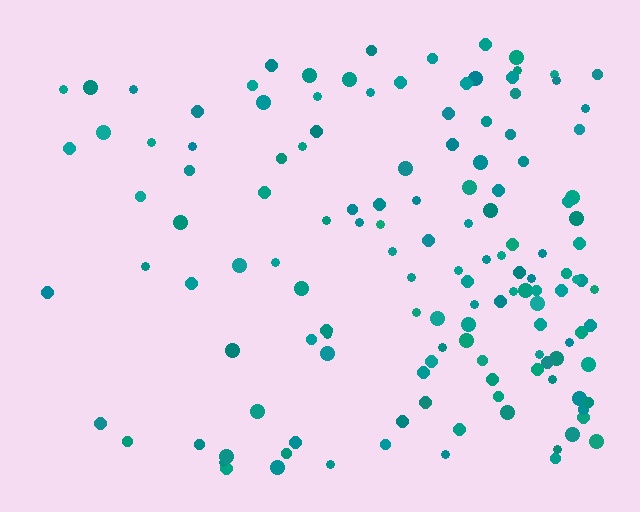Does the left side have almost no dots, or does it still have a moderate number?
Still a moderate number, just noticeably fewer than the right.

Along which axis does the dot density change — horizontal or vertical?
Horizontal.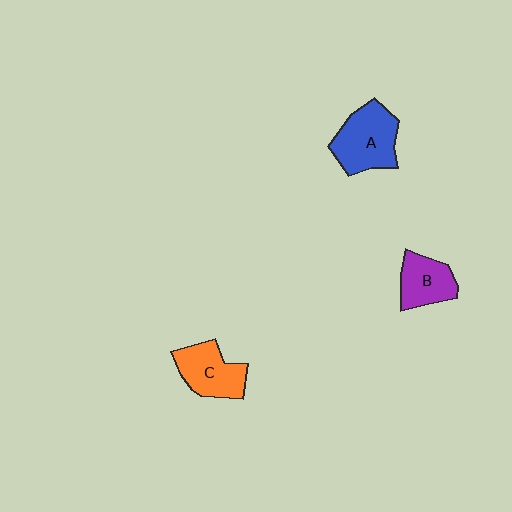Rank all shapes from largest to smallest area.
From largest to smallest: A (blue), C (orange), B (purple).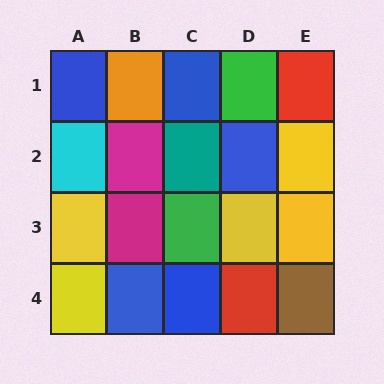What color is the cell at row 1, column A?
Blue.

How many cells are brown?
1 cell is brown.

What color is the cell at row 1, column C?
Blue.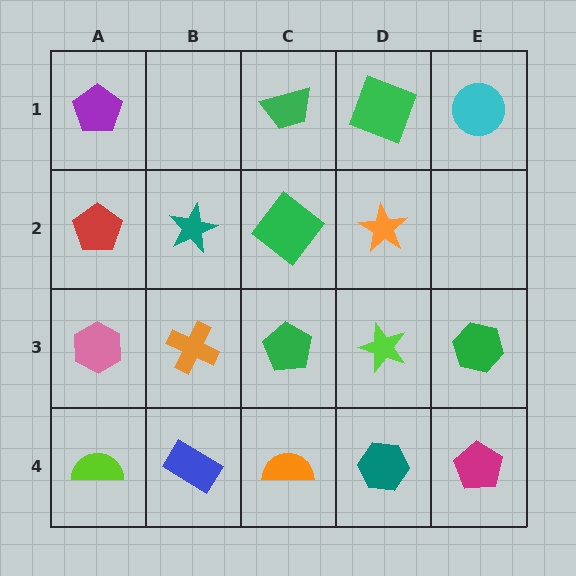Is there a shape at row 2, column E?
No, that cell is empty.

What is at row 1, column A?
A purple pentagon.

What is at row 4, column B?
A blue rectangle.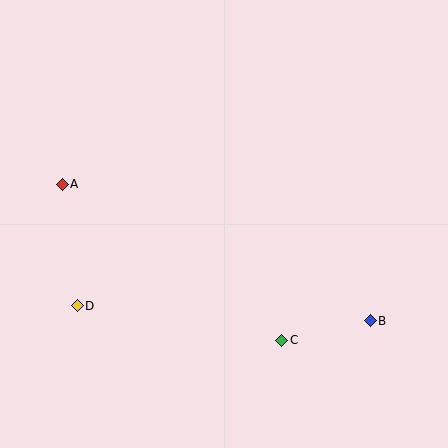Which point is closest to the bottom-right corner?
Point B is closest to the bottom-right corner.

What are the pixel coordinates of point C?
Point C is at (282, 340).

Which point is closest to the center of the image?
Point C at (282, 340) is closest to the center.